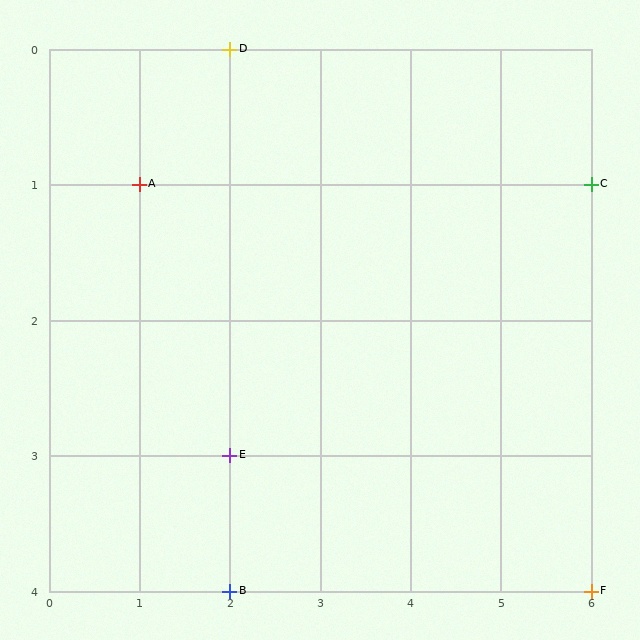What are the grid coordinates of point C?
Point C is at grid coordinates (6, 1).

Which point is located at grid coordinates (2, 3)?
Point E is at (2, 3).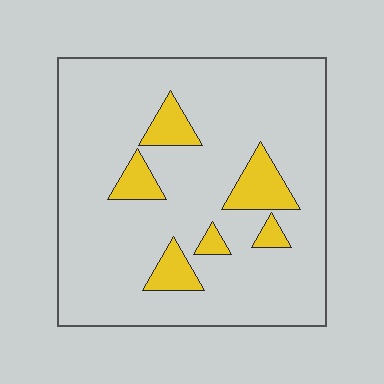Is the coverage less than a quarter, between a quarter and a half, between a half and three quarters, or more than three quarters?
Less than a quarter.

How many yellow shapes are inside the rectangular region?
6.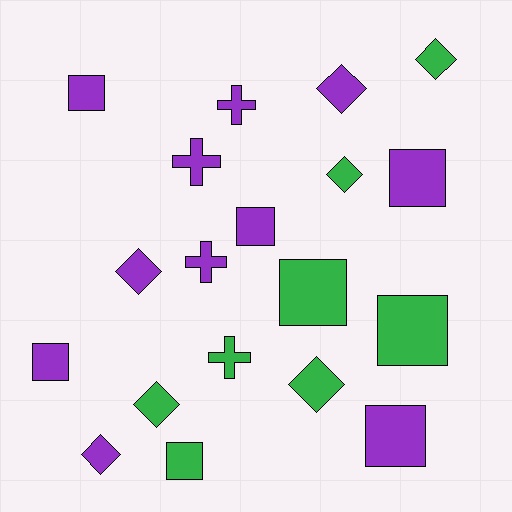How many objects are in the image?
There are 19 objects.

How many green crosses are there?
There is 1 green cross.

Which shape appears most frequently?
Square, with 8 objects.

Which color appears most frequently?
Purple, with 11 objects.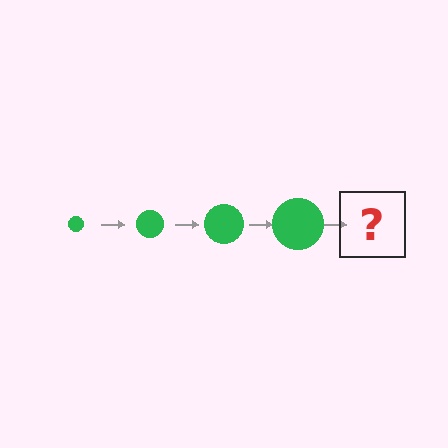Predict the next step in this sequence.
The next step is a green circle, larger than the previous one.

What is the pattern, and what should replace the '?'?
The pattern is that the circle gets progressively larger each step. The '?' should be a green circle, larger than the previous one.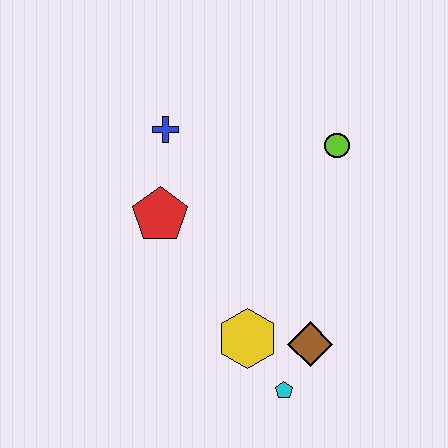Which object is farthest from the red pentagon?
The cyan pentagon is farthest from the red pentagon.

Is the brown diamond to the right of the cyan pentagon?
Yes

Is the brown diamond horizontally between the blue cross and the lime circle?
Yes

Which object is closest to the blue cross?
The red pentagon is closest to the blue cross.